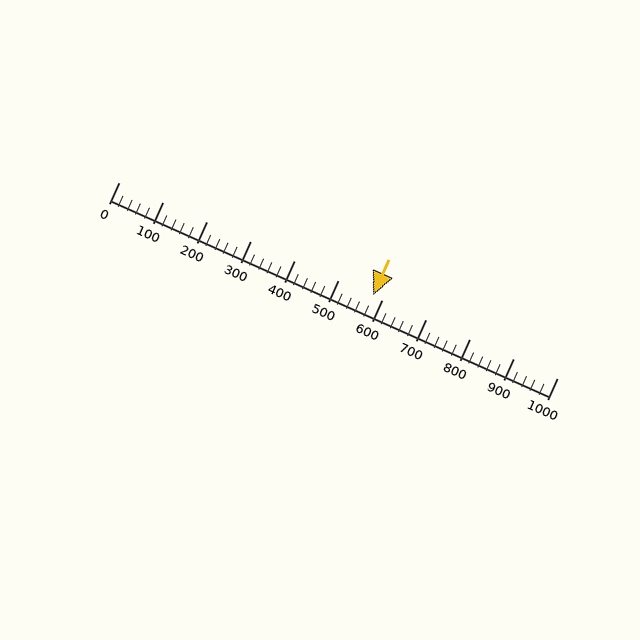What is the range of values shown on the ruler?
The ruler shows values from 0 to 1000.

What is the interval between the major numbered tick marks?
The major tick marks are spaced 100 units apart.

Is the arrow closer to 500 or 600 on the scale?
The arrow is closer to 600.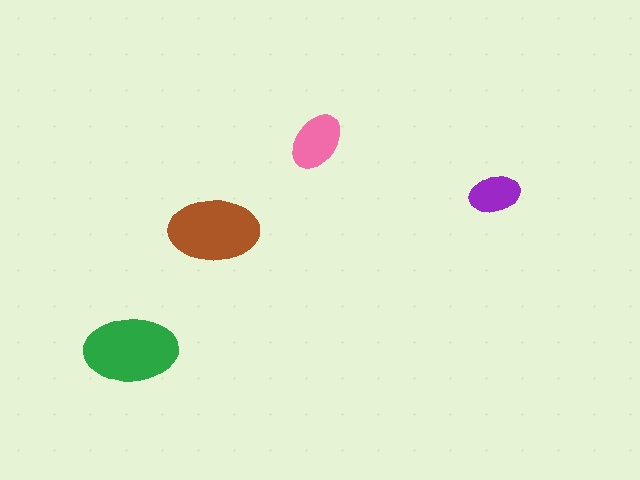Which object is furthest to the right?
The purple ellipse is rightmost.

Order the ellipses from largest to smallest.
the green one, the brown one, the pink one, the purple one.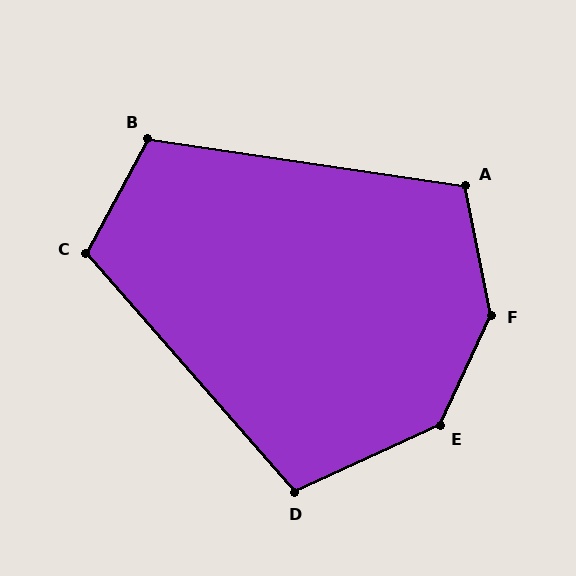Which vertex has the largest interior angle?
F, at approximately 144 degrees.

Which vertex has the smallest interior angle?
D, at approximately 106 degrees.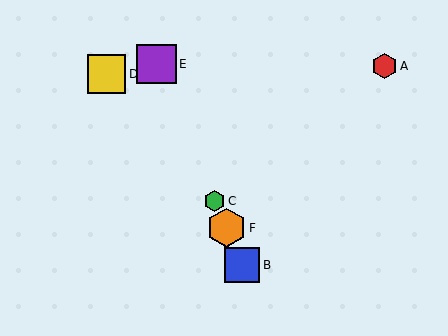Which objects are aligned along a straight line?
Objects B, C, E, F are aligned along a straight line.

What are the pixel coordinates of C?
Object C is at (215, 201).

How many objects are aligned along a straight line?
4 objects (B, C, E, F) are aligned along a straight line.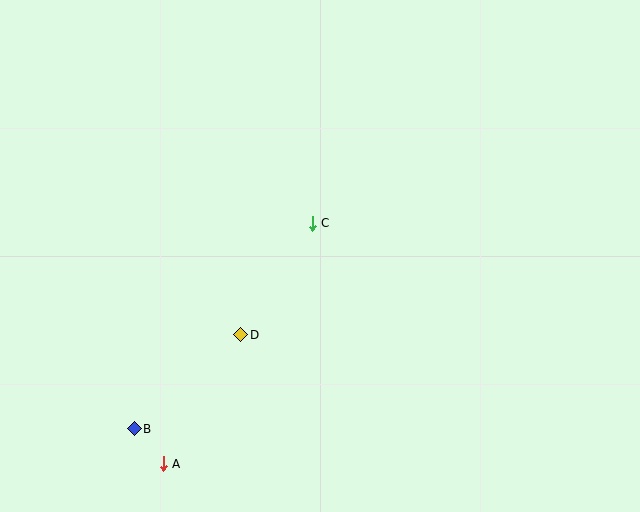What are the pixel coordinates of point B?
Point B is at (134, 429).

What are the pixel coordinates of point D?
Point D is at (241, 335).